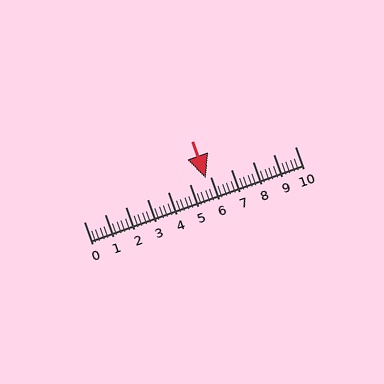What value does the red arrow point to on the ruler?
The red arrow points to approximately 5.8.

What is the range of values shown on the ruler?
The ruler shows values from 0 to 10.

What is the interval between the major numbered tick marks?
The major tick marks are spaced 1 units apart.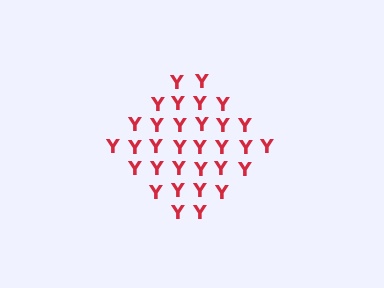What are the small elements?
The small elements are letter Y's.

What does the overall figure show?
The overall figure shows a diamond.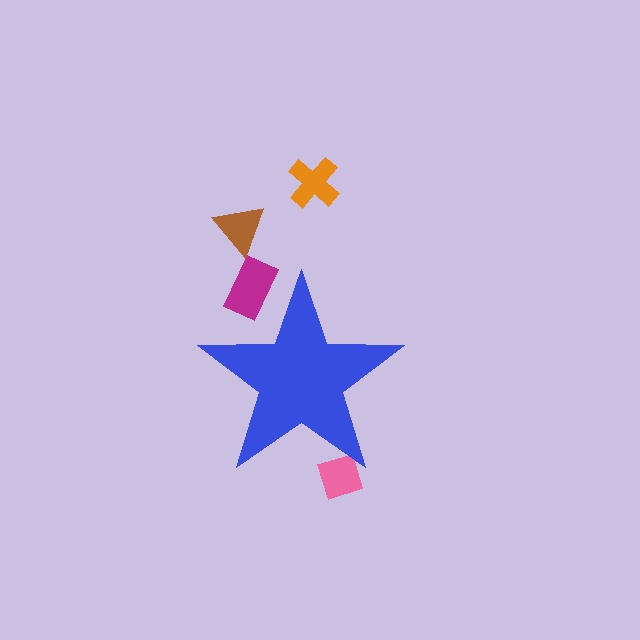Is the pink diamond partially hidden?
Yes, the pink diamond is partially hidden behind the blue star.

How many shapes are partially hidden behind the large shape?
2 shapes are partially hidden.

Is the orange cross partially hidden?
No, the orange cross is fully visible.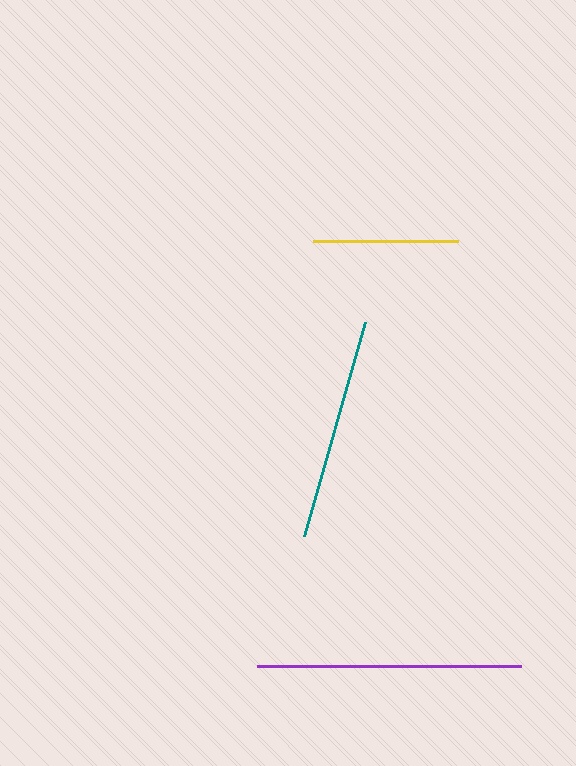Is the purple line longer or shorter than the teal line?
The purple line is longer than the teal line.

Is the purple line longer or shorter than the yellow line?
The purple line is longer than the yellow line.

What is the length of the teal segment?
The teal segment is approximately 222 pixels long.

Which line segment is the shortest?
The yellow line is the shortest at approximately 145 pixels.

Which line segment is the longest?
The purple line is the longest at approximately 264 pixels.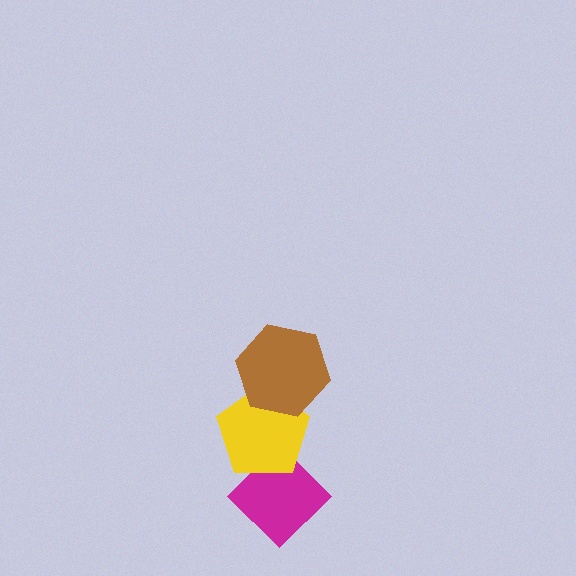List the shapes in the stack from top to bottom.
From top to bottom: the brown hexagon, the yellow pentagon, the magenta diamond.